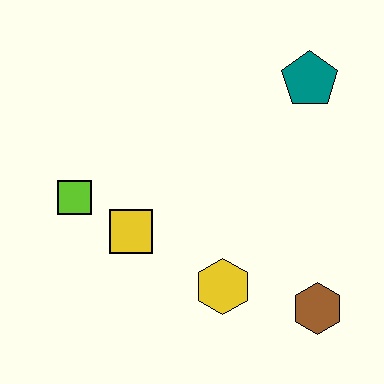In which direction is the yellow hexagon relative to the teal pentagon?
The yellow hexagon is below the teal pentagon.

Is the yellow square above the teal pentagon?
No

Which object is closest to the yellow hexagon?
The brown hexagon is closest to the yellow hexagon.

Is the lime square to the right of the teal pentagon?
No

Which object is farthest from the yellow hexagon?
The teal pentagon is farthest from the yellow hexagon.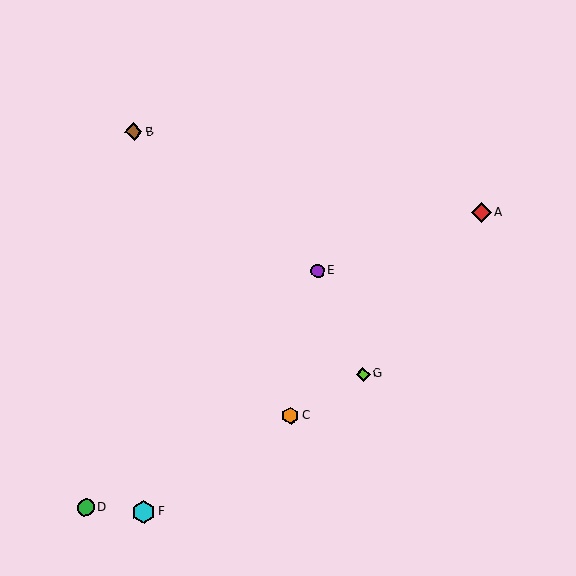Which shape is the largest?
The cyan hexagon (labeled F) is the largest.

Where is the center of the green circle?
The center of the green circle is at (86, 508).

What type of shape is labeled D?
Shape D is a green circle.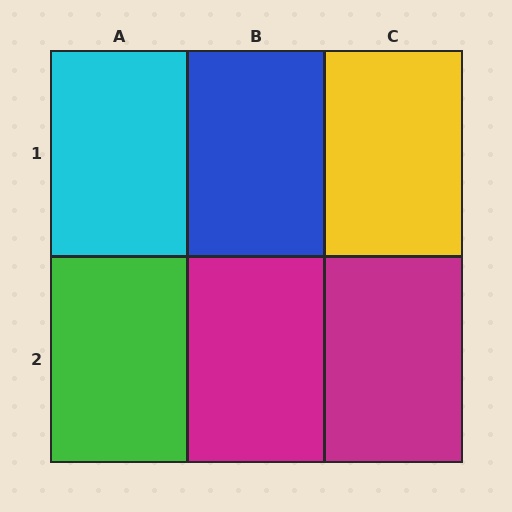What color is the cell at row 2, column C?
Magenta.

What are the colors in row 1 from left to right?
Cyan, blue, yellow.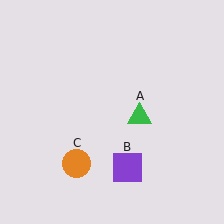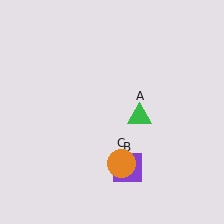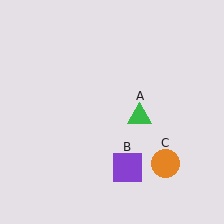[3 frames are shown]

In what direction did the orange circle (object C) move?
The orange circle (object C) moved right.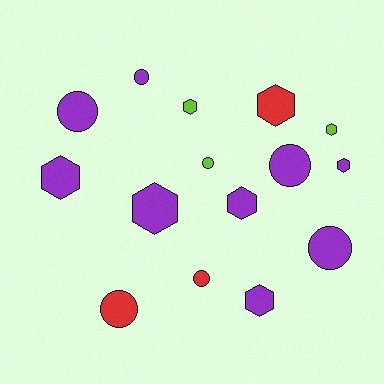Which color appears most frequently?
Purple, with 9 objects.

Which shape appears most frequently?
Hexagon, with 8 objects.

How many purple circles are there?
There are 4 purple circles.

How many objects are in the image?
There are 15 objects.